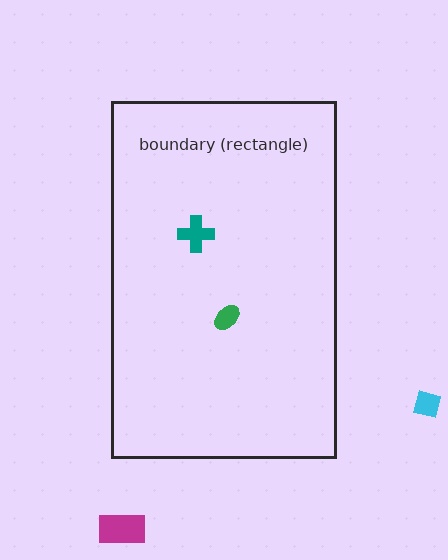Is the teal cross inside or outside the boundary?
Inside.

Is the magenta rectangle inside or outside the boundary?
Outside.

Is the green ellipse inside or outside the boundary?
Inside.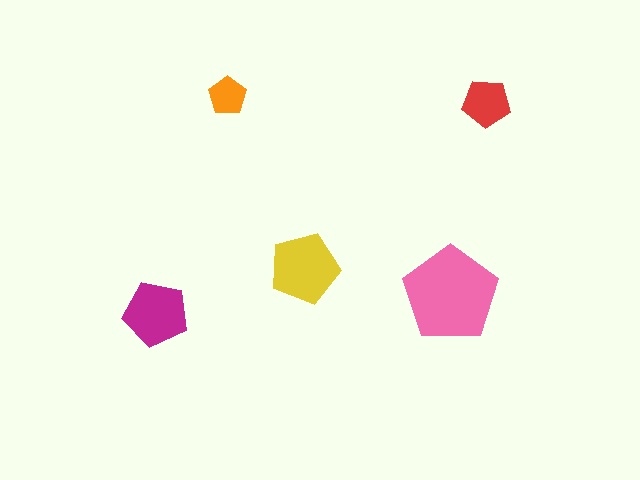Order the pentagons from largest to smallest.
the pink one, the yellow one, the magenta one, the red one, the orange one.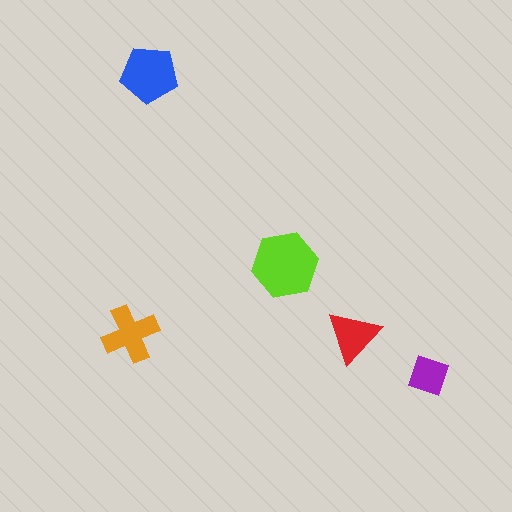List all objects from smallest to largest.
The purple diamond, the red triangle, the orange cross, the blue pentagon, the lime hexagon.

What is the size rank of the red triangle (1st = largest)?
4th.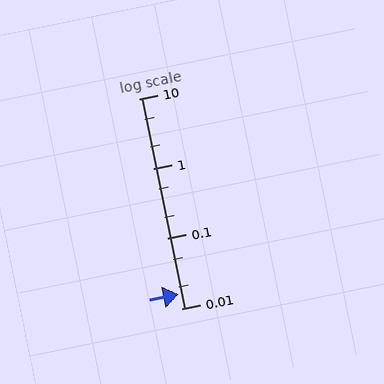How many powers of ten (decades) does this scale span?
The scale spans 3 decades, from 0.01 to 10.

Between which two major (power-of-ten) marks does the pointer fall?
The pointer is between 0.01 and 0.1.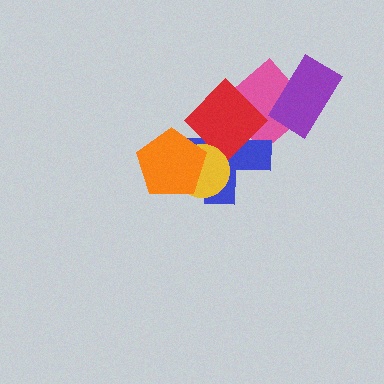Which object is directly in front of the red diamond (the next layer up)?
The yellow circle is directly in front of the red diamond.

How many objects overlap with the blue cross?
4 objects overlap with the blue cross.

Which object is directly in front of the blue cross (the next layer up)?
The red diamond is directly in front of the blue cross.